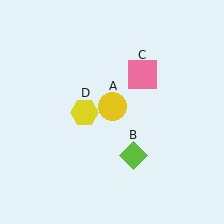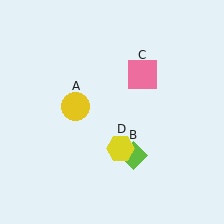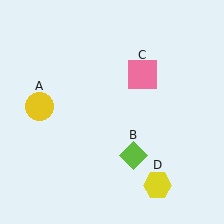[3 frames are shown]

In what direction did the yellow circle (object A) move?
The yellow circle (object A) moved left.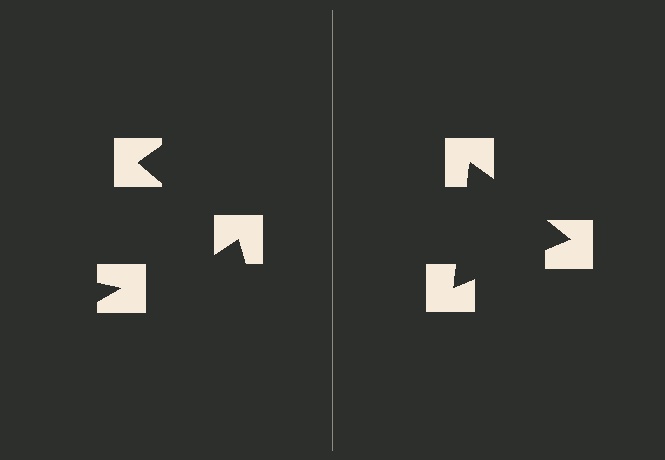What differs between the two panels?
The notched squares are positioned identically on both sides; only the wedge orientations differ. On the right they align to a triangle; on the left they are misaligned.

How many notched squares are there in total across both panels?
6 — 3 on each side.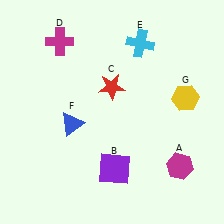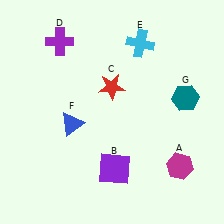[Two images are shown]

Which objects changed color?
D changed from magenta to purple. G changed from yellow to teal.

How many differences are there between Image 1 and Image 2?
There are 2 differences between the two images.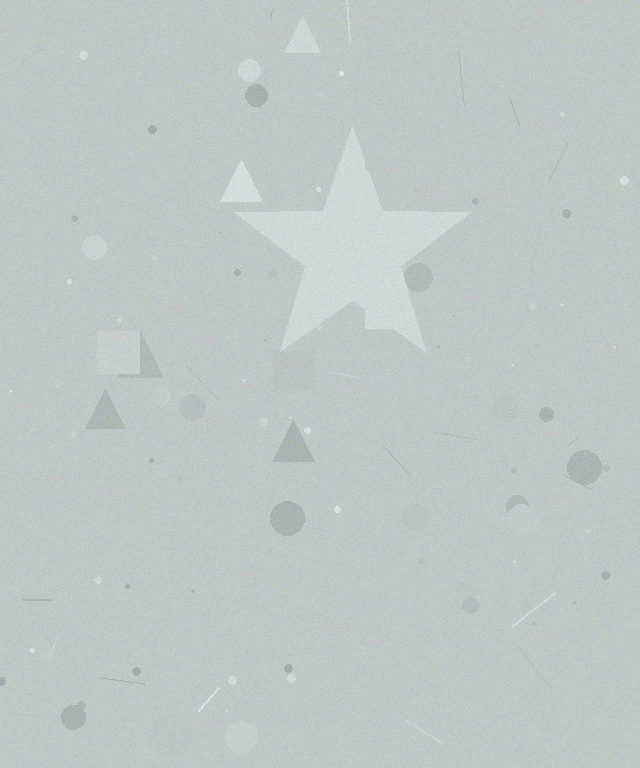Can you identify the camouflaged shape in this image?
The camouflaged shape is a star.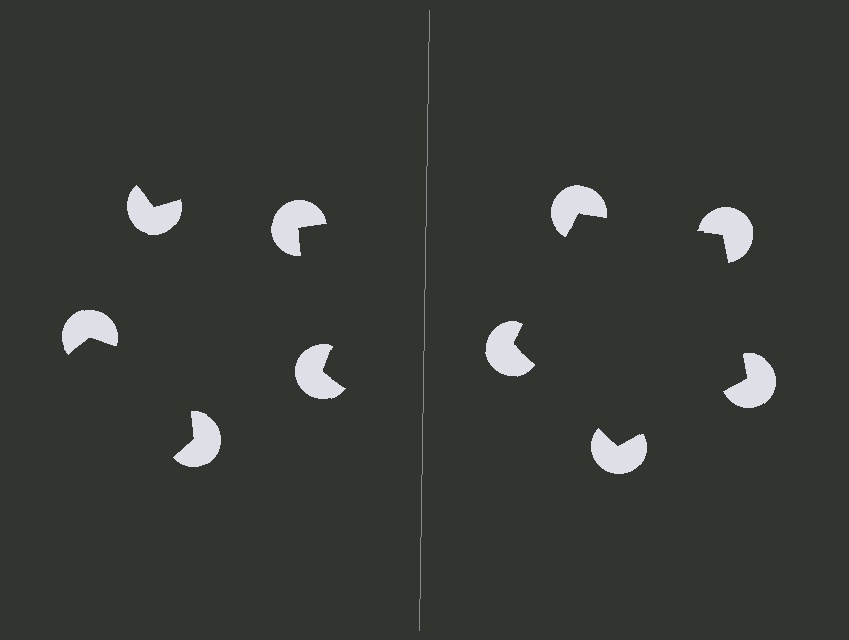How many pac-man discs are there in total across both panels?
10 — 5 on each side.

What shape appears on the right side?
An illusory pentagon.